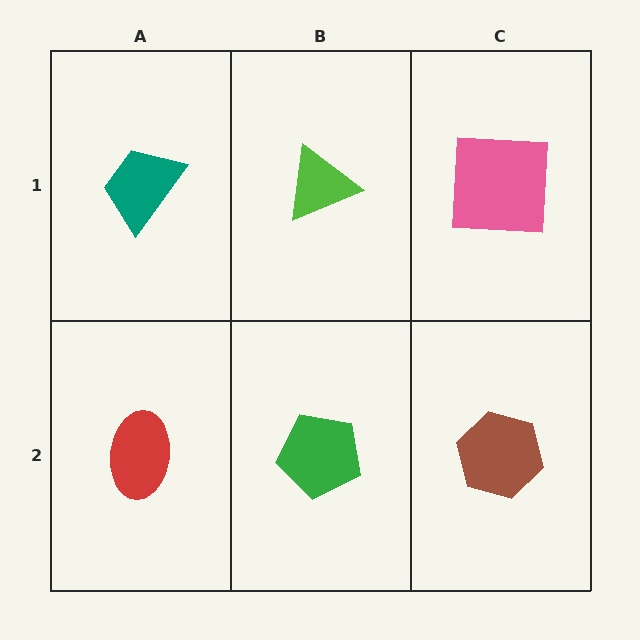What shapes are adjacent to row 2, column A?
A teal trapezoid (row 1, column A), a green pentagon (row 2, column B).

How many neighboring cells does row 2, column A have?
2.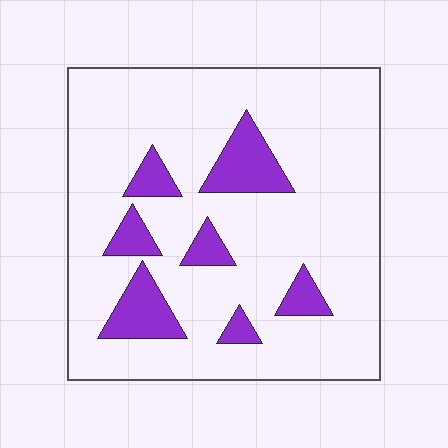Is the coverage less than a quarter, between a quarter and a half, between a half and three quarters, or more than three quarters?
Less than a quarter.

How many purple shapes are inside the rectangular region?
7.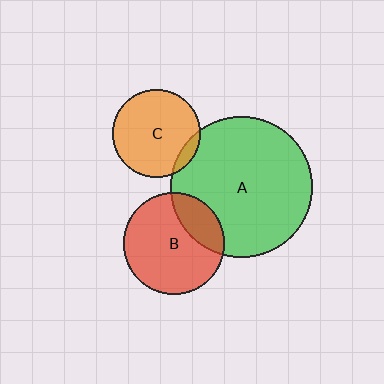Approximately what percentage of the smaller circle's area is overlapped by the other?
Approximately 10%.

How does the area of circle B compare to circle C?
Approximately 1.3 times.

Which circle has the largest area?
Circle A (green).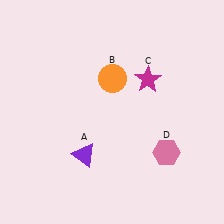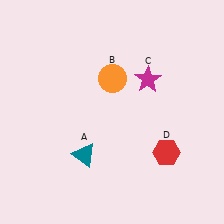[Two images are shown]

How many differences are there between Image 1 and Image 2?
There are 2 differences between the two images.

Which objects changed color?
A changed from purple to teal. D changed from pink to red.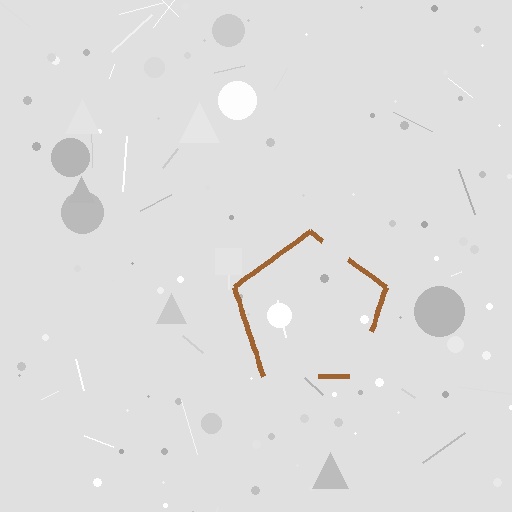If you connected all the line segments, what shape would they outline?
They would outline a pentagon.